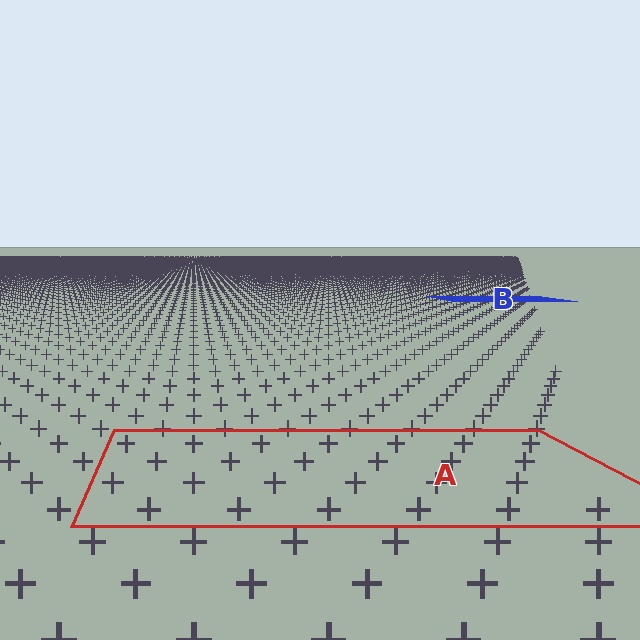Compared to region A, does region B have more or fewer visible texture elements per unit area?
Region B has more texture elements per unit area — they are packed more densely because it is farther away.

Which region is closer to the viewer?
Region A is closer. The texture elements there are larger and more spread out.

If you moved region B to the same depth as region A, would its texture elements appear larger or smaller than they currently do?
They would appear larger. At a closer depth, the same texture elements are projected at a bigger on-screen size.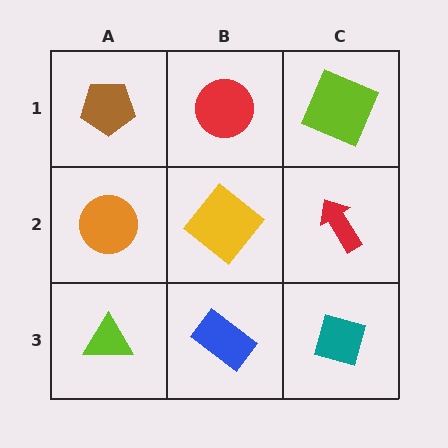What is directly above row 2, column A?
A brown pentagon.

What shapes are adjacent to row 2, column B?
A red circle (row 1, column B), a blue rectangle (row 3, column B), an orange circle (row 2, column A), a red arrow (row 2, column C).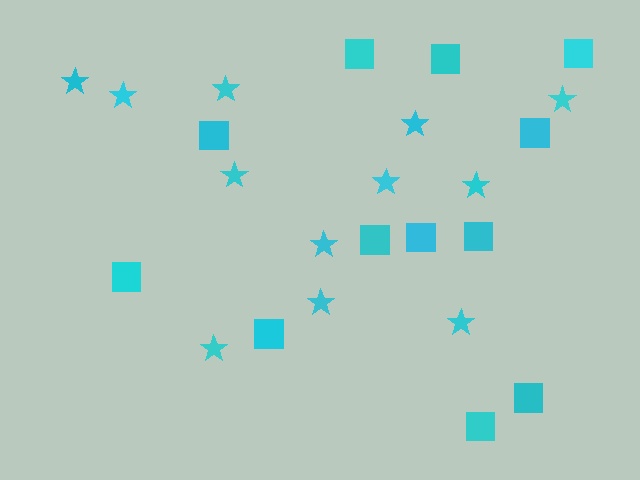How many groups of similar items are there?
There are 2 groups: one group of squares (12) and one group of stars (12).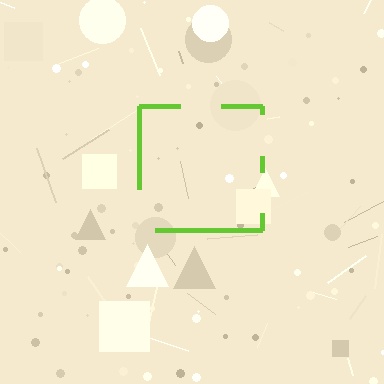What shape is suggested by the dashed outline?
The dashed outline suggests a square.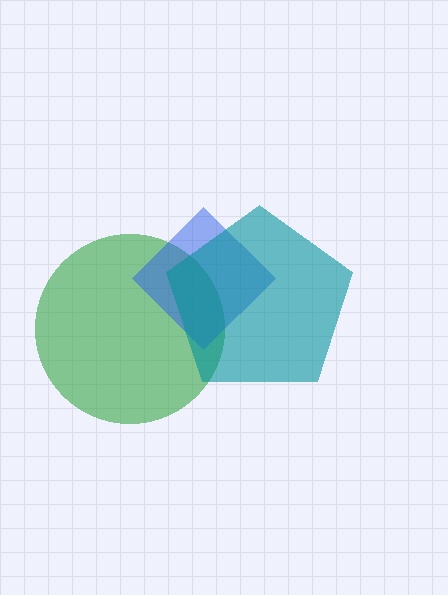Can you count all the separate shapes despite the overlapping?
Yes, there are 3 separate shapes.